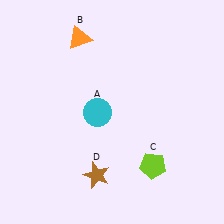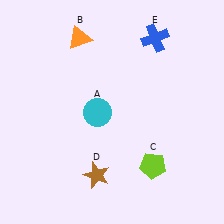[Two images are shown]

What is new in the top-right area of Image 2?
A blue cross (E) was added in the top-right area of Image 2.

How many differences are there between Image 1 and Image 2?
There is 1 difference between the two images.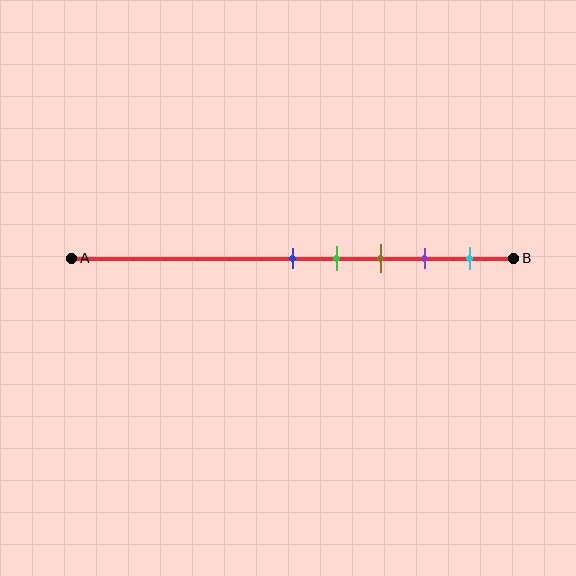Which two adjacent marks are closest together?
The blue and green marks are the closest adjacent pair.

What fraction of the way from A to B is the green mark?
The green mark is approximately 60% (0.6) of the way from A to B.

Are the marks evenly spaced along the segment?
Yes, the marks are approximately evenly spaced.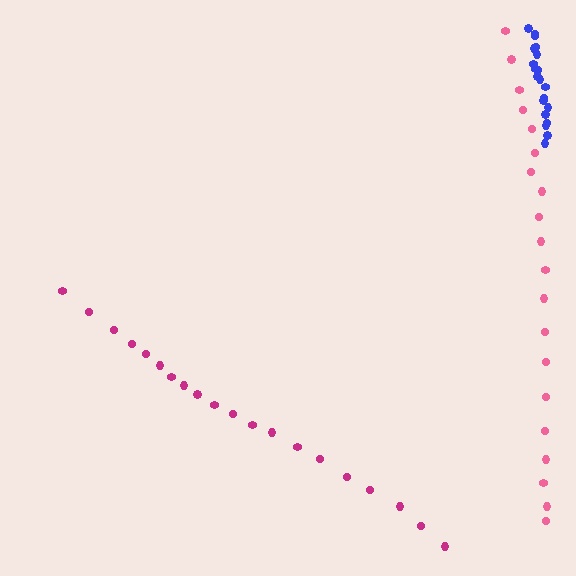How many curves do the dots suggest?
There are 3 distinct paths.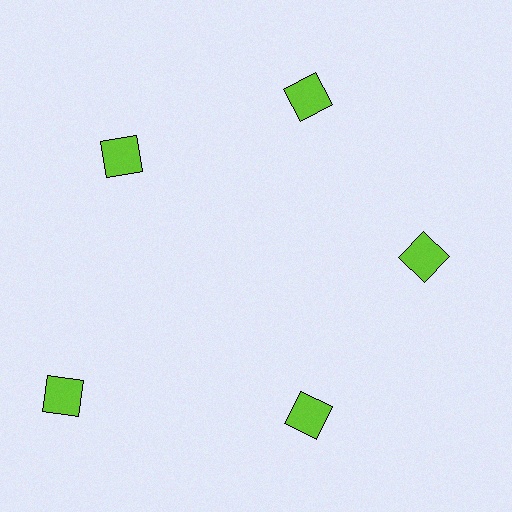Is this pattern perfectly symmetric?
No. The 5 lime squares are arranged in a ring, but one element near the 8 o'clock position is pushed outward from the center, breaking the 5-fold rotational symmetry.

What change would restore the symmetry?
The symmetry would be restored by moving it inward, back onto the ring so that all 5 squares sit at equal angles and equal distance from the center.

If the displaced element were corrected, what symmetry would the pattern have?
It would have 5-fold rotational symmetry — the pattern would map onto itself every 72 degrees.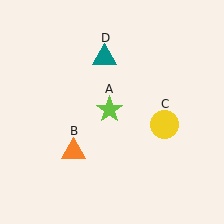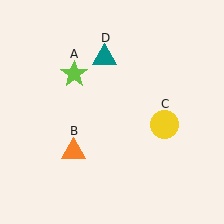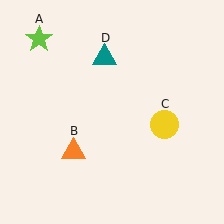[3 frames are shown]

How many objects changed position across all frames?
1 object changed position: lime star (object A).